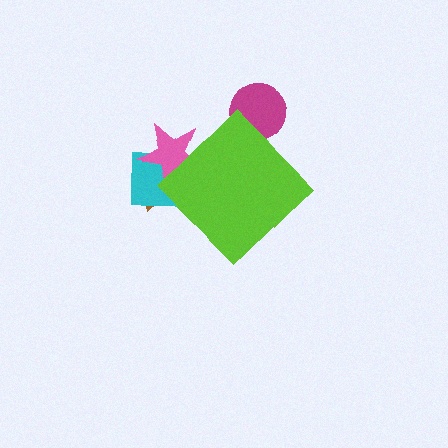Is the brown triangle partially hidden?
Yes, the brown triangle is partially hidden behind the lime diamond.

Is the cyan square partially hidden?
Yes, the cyan square is partially hidden behind the lime diamond.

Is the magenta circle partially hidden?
Yes, the magenta circle is partially hidden behind the lime diamond.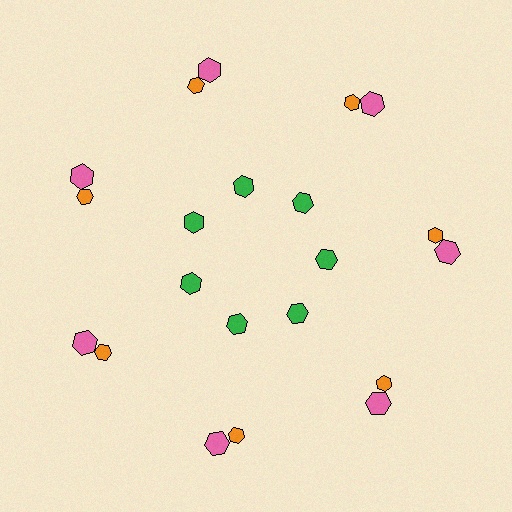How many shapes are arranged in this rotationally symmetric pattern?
There are 21 shapes, arranged in 7 groups of 3.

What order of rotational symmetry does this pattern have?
This pattern has 7-fold rotational symmetry.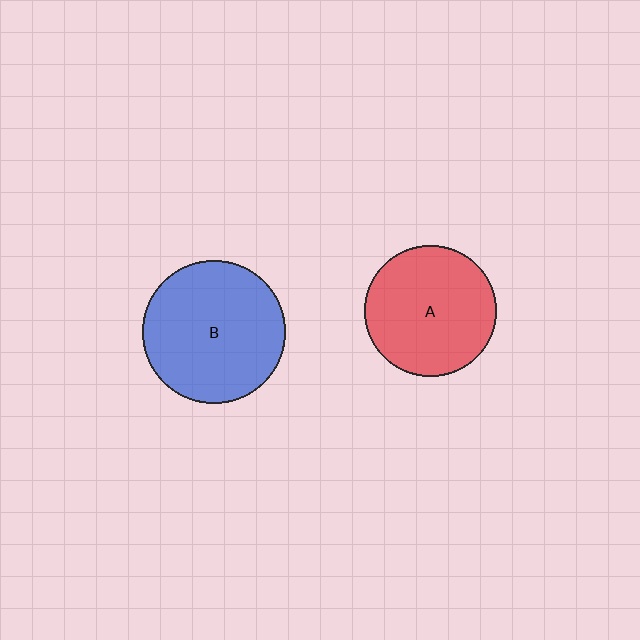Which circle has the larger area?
Circle B (blue).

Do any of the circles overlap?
No, none of the circles overlap.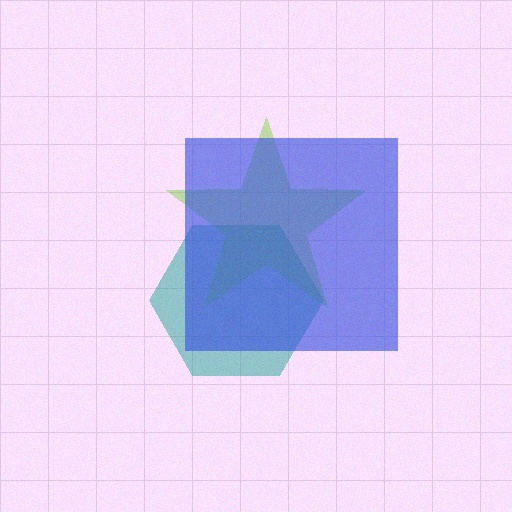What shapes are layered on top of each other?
The layered shapes are: a teal hexagon, a lime star, a blue square.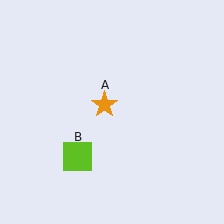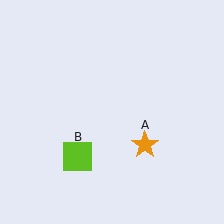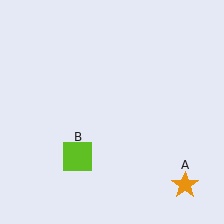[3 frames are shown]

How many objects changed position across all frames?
1 object changed position: orange star (object A).